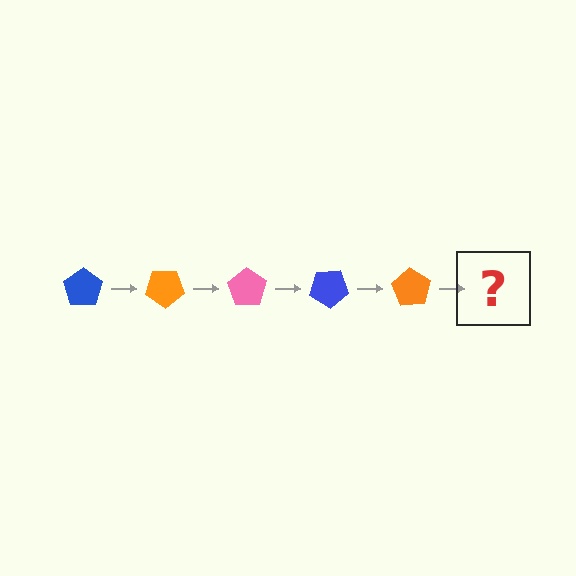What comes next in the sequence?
The next element should be a pink pentagon, rotated 175 degrees from the start.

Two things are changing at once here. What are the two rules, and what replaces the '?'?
The two rules are that it rotates 35 degrees each step and the color cycles through blue, orange, and pink. The '?' should be a pink pentagon, rotated 175 degrees from the start.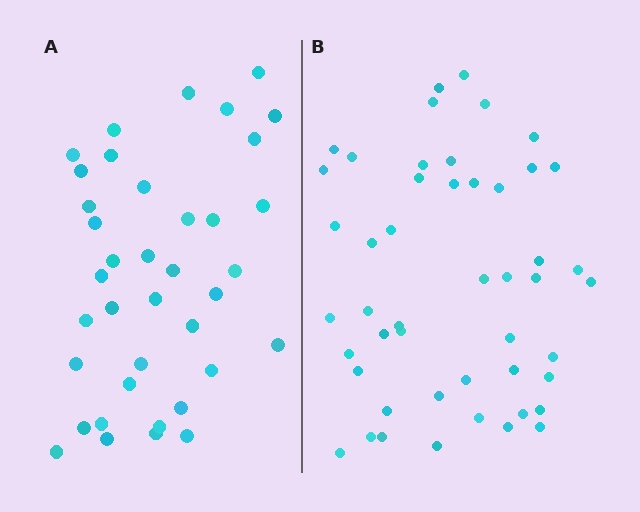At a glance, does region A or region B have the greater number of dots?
Region B (the right region) has more dots.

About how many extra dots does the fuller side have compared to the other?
Region B has roughly 10 or so more dots than region A.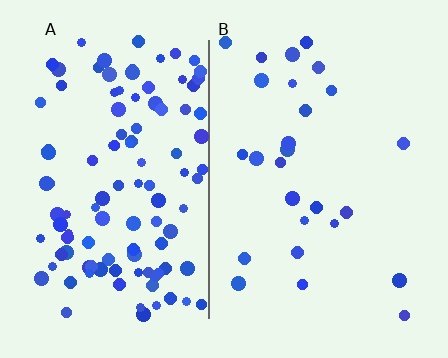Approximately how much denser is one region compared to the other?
Approximately 4.2× — region A over region B.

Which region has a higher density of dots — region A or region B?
A (the left).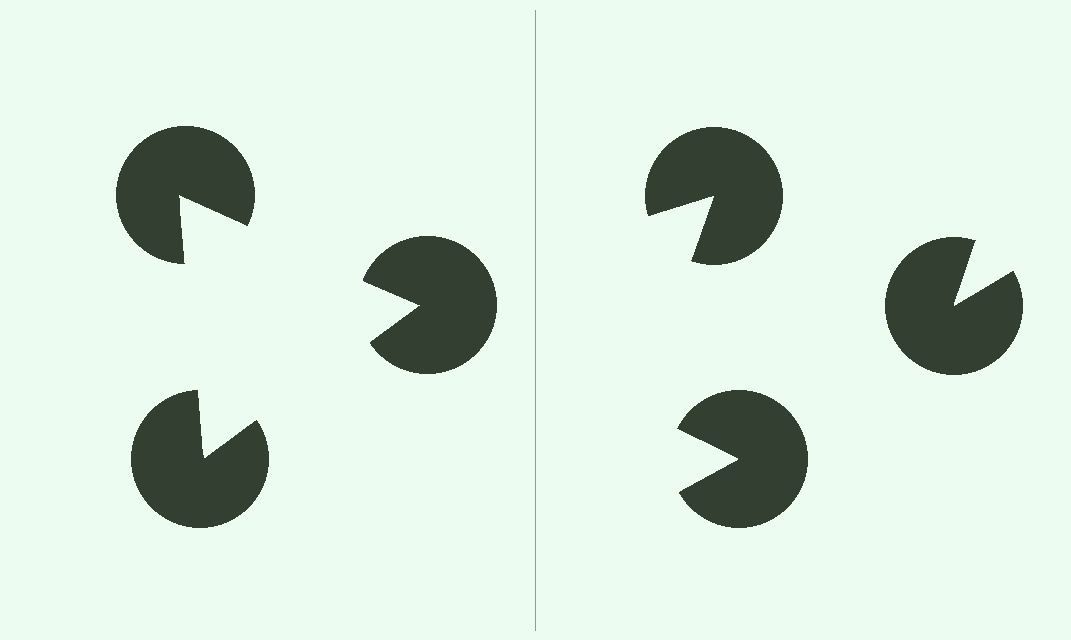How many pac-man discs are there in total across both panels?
6 — 3 on each side.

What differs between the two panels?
The pac-man discs are positioned identically on both sides; only the wedge orientations differ. On the left they align to a triangle; on the right they are misaligned.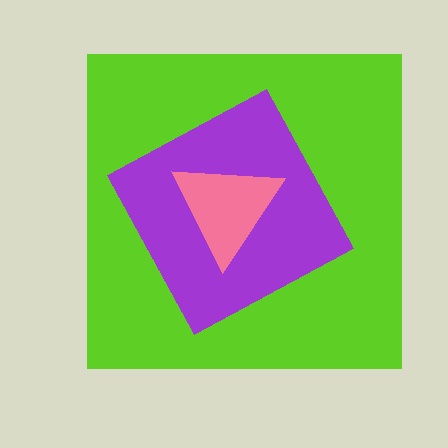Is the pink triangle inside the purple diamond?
Yes.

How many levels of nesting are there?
3.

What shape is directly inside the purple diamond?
The pink triangle.